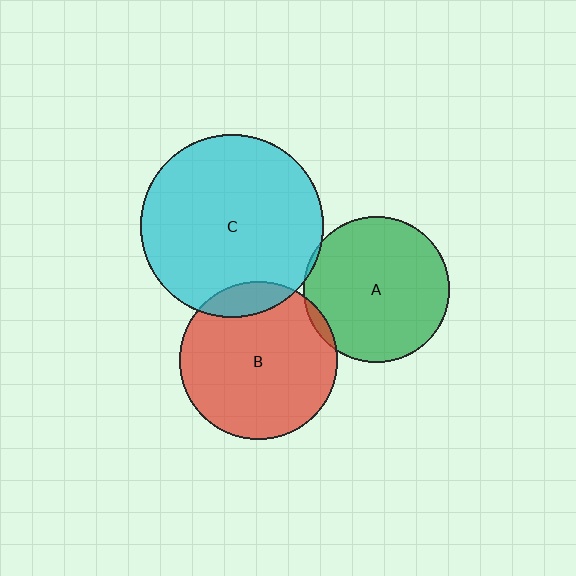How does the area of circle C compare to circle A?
Approximately 1.6 times.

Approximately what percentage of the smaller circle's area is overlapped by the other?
Approximately 5%.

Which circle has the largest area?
Circle C (cyan).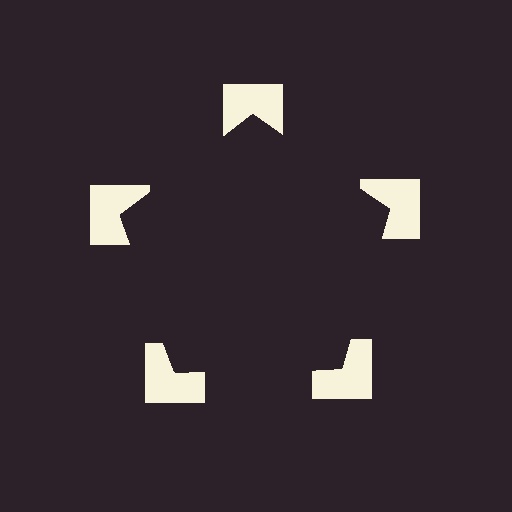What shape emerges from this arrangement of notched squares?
An illusory pentagon — its edges are inferred from the aligned wedge cuts in the notched squares, not physically drawn.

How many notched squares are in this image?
There are 5 — one at each vertex of the illusory pentagon.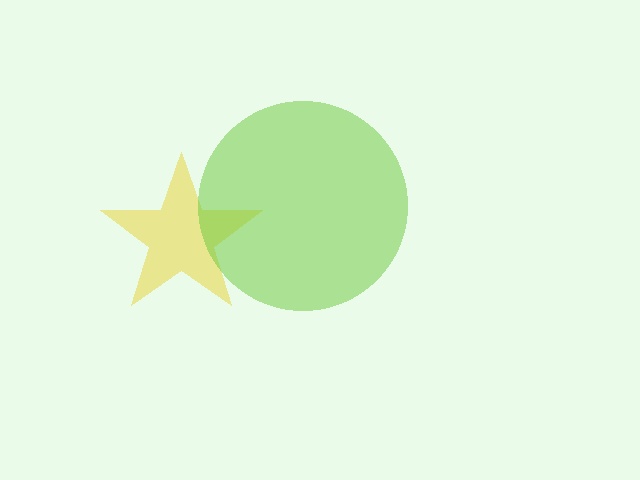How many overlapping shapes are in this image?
There are 2 overlapping shapes in the image.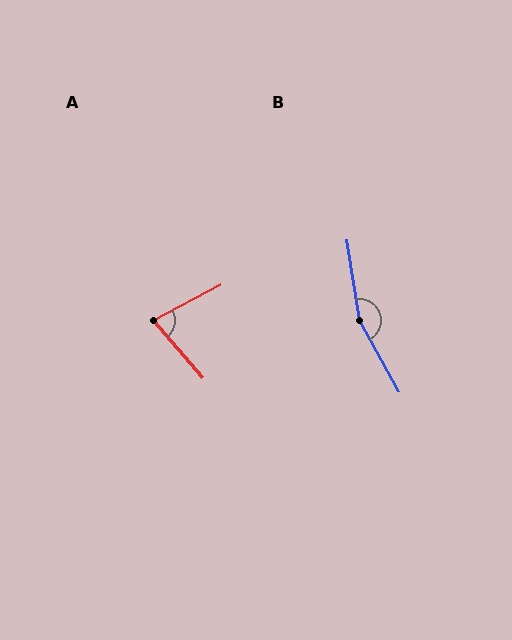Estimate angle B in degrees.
Approximately 160 degrees.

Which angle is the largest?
B, at approximately 160 degrees.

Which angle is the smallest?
A, at approximately 77 degrees.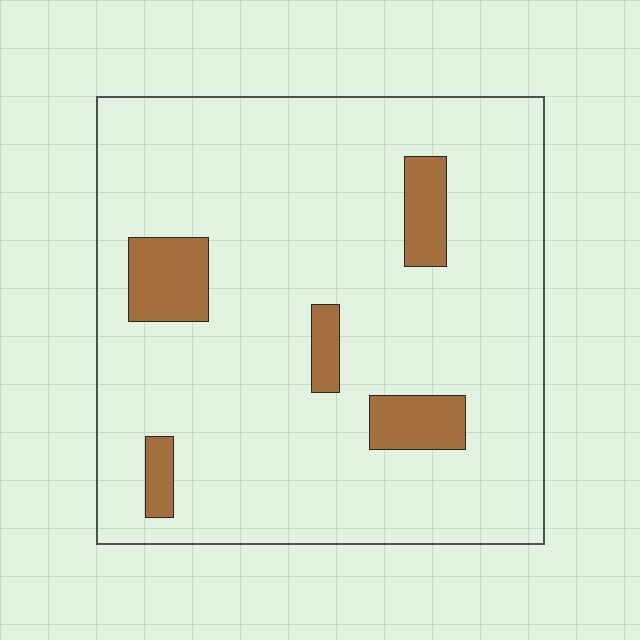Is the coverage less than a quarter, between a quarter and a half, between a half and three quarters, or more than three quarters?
Less than a quarter.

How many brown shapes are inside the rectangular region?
5.